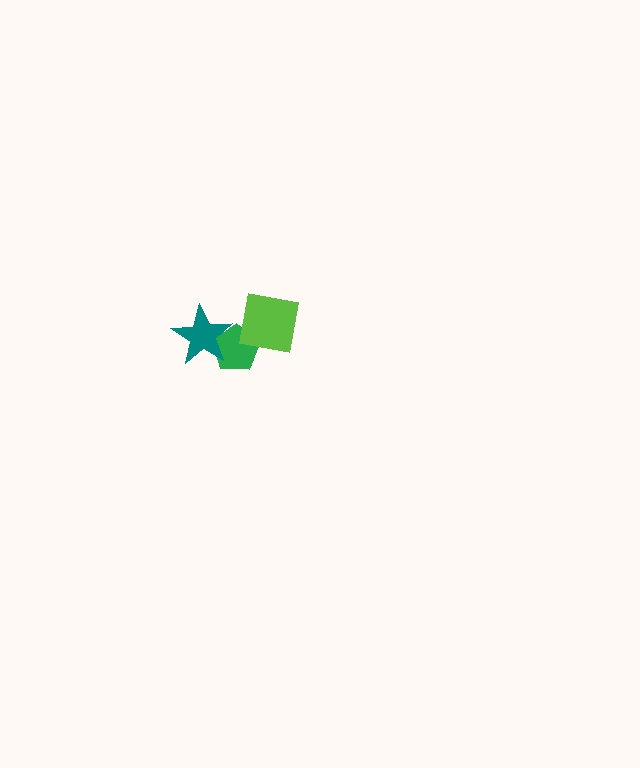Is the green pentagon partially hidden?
Yes, it is partially covered by another shape.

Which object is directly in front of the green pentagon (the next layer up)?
The teal star is directly in front of the green pentagon.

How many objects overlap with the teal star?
1 object overlaps with the teal star.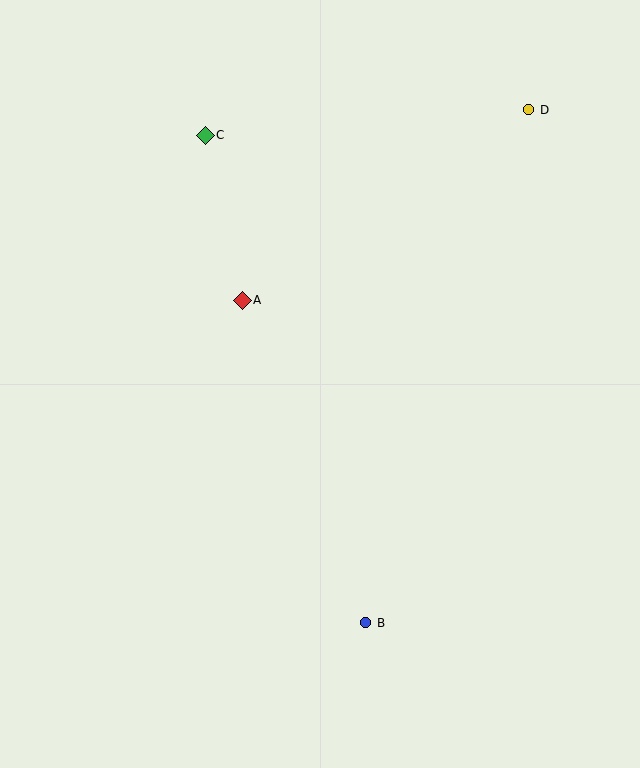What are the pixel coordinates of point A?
Point A is at (242, 300).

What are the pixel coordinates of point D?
Point D is at (529, 110).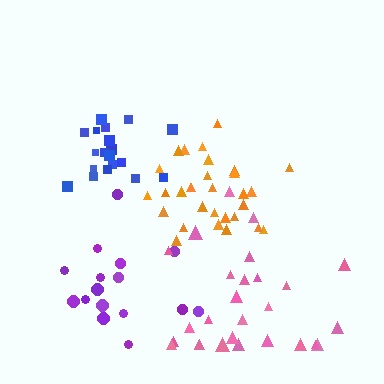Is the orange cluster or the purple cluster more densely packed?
Orange.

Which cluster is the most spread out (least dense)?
Purple.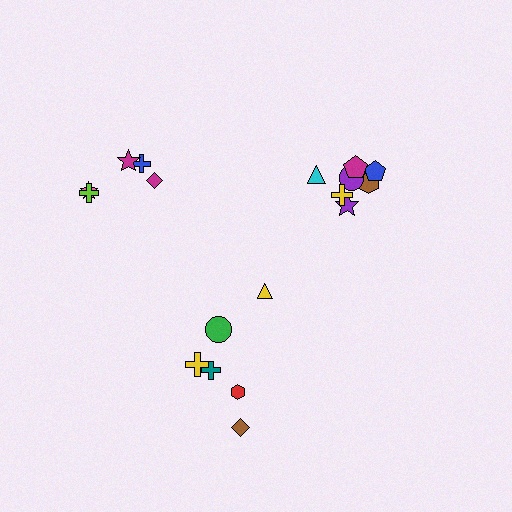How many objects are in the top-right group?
There are 7 objects.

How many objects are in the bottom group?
There are 6 objects.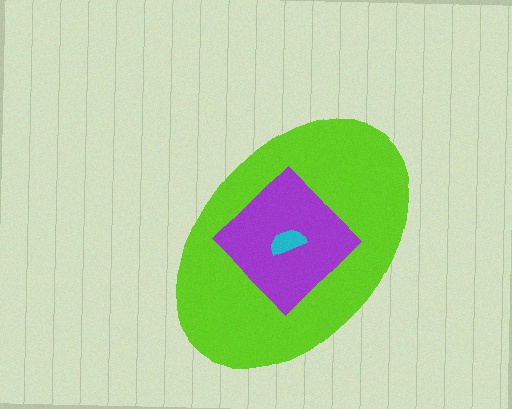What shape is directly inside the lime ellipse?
The purple diamond.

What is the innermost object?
The cyan semicircle.